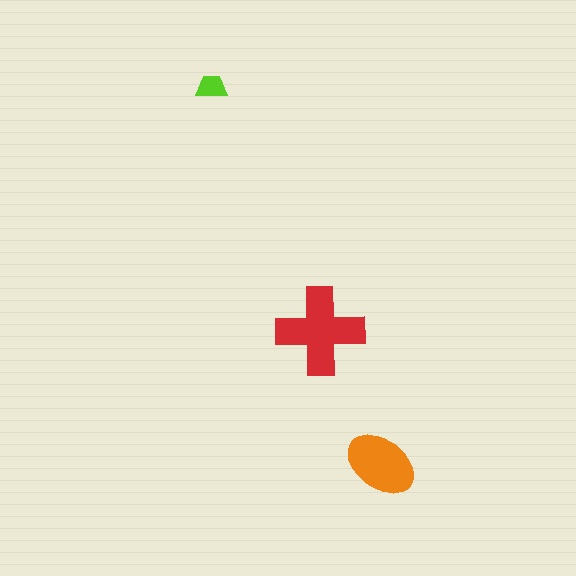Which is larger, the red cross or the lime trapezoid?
The red cross.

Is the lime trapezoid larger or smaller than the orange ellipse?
Smaller.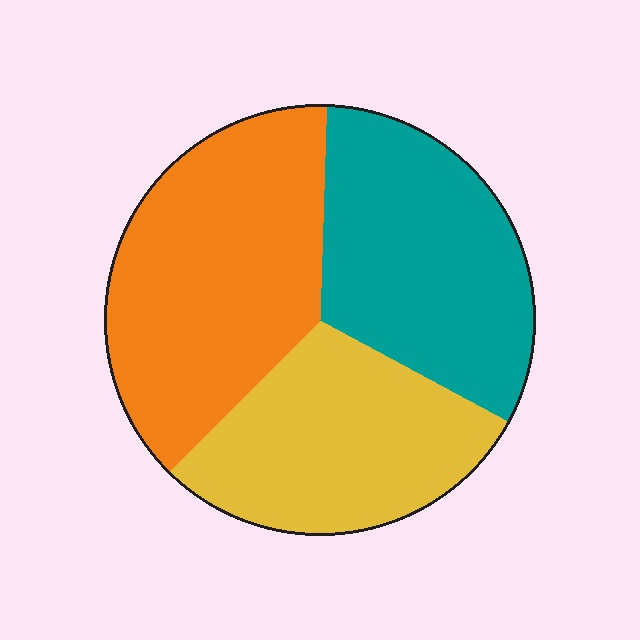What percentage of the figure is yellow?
Yellow covers roughly 30% of the figure.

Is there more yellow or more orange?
Orange.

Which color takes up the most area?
Orange, at roughly 40%.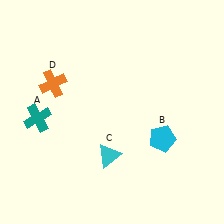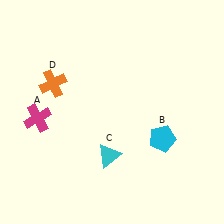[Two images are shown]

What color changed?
The cross (A) changed from teal in Image 1 to magenta in Image 2.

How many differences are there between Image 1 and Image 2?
There is 1 difference between the two images.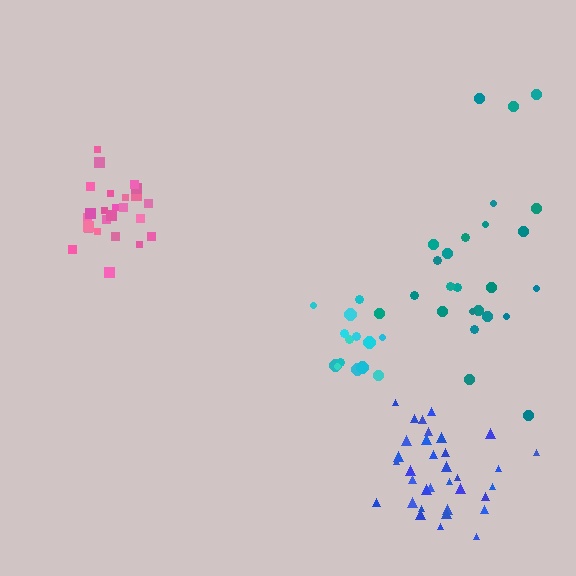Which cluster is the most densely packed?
Pink.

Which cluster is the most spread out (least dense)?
Teal.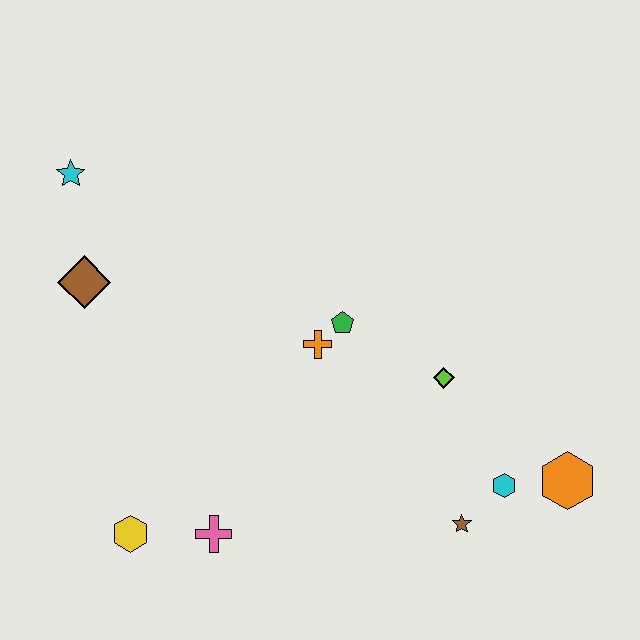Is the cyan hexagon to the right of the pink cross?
Yes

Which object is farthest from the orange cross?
The cyan star is farthest from the orange cross.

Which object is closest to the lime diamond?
The green pentagon is closest to the lime diamond.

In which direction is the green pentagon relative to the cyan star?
The green pentagon is to the right of the cyan star.